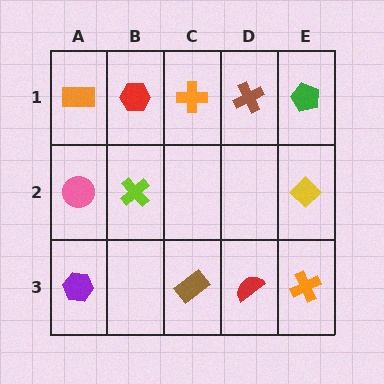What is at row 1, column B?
A red hexagon.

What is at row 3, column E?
An orange cross.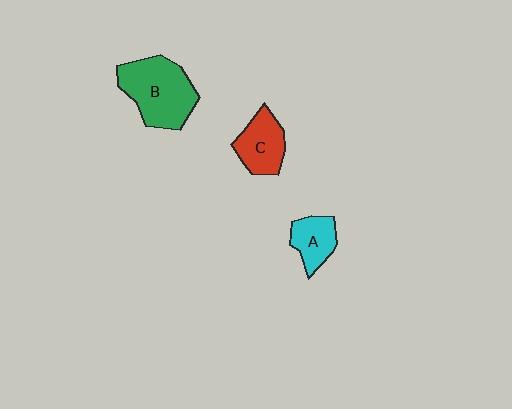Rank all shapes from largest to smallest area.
From largest to smallest: B (green), C (red), A (cyan).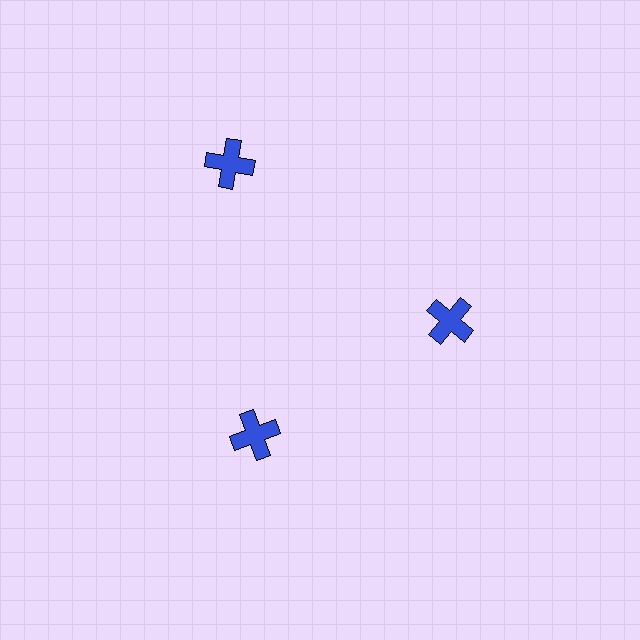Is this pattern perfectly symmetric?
No. The 3 blue crosses are arranged in a ring, but one element near the 11 o'clock position is pushed outward from the center, breaking the 3-fold rotational symmetry.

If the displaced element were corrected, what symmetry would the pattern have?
It would have 3-fold rotational symmetry — the pattern would map onto itself every 120 degrees.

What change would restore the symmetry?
The symmetry would be restored by moving it inward, back onto the ring so that all 3 crosses sit at equal angles and equal distance from the center.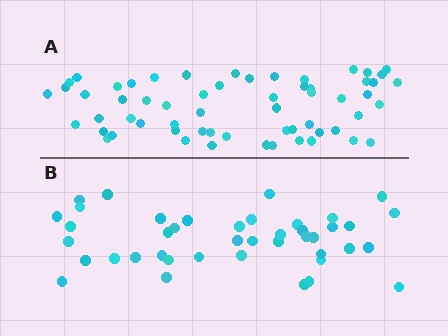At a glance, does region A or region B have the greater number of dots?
Region A (the top region) has more dots.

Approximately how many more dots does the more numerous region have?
Region A has approximately 20 more dots than region B.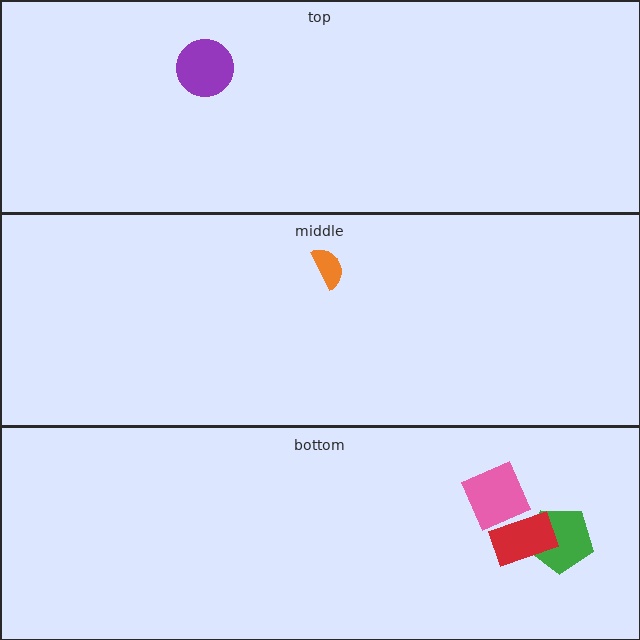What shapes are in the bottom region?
The pink diamond, the green pentagon, the red rectangle.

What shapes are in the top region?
The purple circle.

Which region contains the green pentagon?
The bottom region.